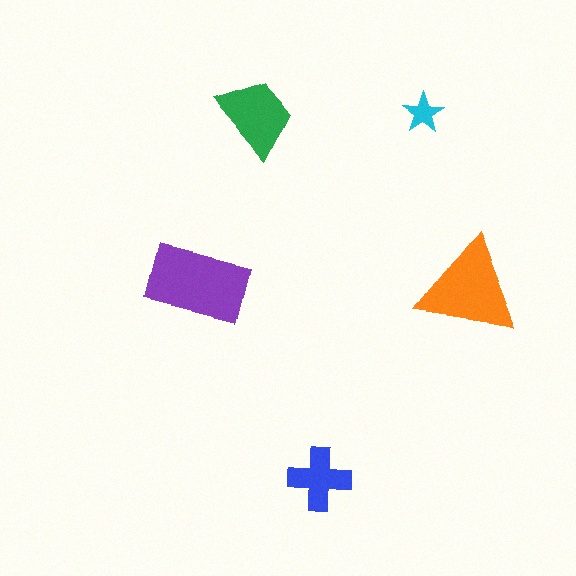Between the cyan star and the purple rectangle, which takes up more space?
The purple rectangle.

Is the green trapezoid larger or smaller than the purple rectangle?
Smaller.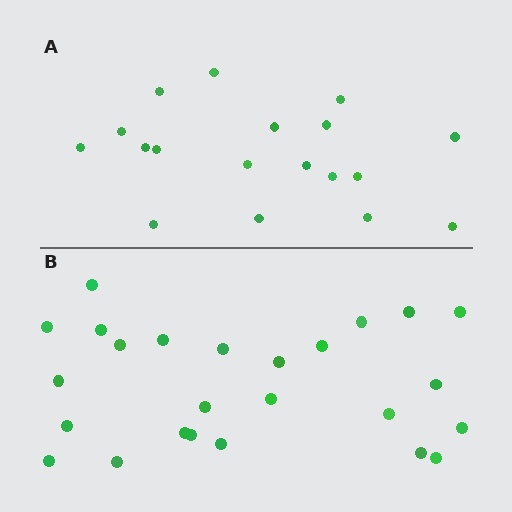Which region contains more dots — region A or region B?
Region B (the bottom region) has more dots.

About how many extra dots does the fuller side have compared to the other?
Region B has roughly 8 or so more dots than region A.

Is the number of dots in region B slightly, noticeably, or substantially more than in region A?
Region B has noticeably more, but not dramatically so. The ratio is roughly 1.4 to 1.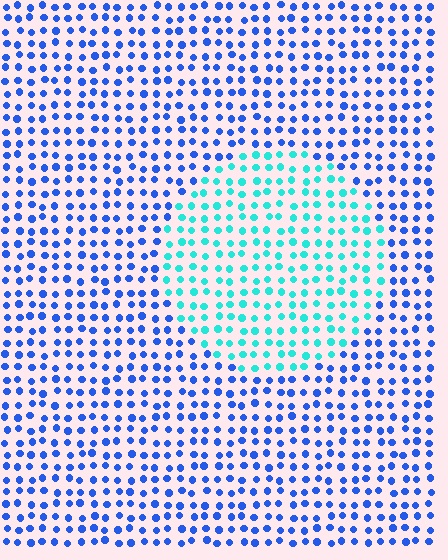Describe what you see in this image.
The image is filled with small blue elements in a uniform arrangement. A circle-shaped region is visible where the elements are tinted to a slightly different hue, forming a subtle color boundary.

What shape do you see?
I see a circle.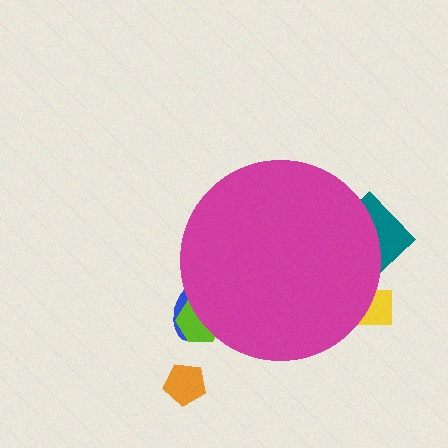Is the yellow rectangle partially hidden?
Yes, the yellow rectangle is partially hidden behind the magenta circle.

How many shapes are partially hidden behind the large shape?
4 shapes are partially hidden.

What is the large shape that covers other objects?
A magenta circle.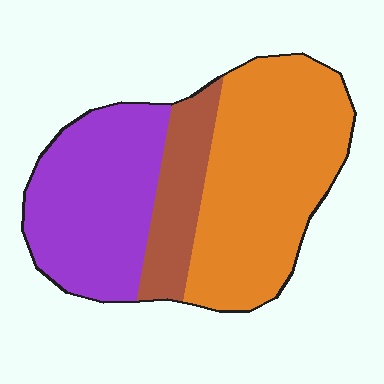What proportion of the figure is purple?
Purple covers roughly 35% of the figure.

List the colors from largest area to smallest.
From largest to smallest: orange, purple, brown.